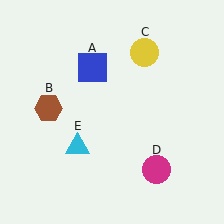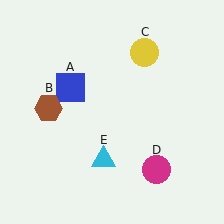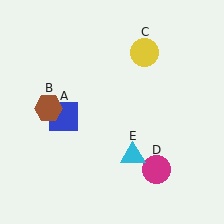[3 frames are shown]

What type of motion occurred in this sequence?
The blue square (object A), cyan triangle (object E) rotated counterclockwise around the center of the scene.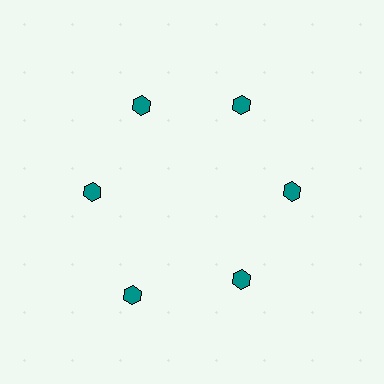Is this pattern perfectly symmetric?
No. The 6 teal hexagons are arranged in a ring, but one element near the 7 o'clock position is pushed outward from the center, breaking the 6-fold rotational symmetry.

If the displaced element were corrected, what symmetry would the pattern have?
It would have 6-fold rotational symmetry — the pattern would map onto itself every 60 degrees.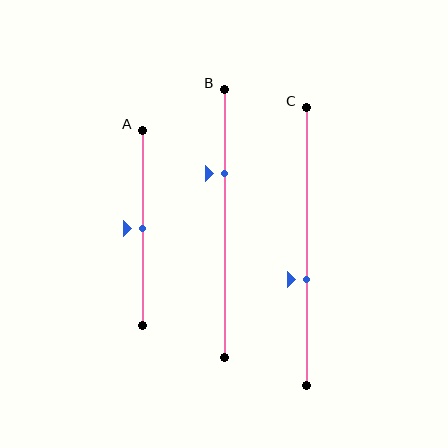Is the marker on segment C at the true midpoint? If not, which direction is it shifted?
No, the marker on segment C is shifted downward by about 12% of the segment length.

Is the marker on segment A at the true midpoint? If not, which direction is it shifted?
Yes, the marker on segment A is at the true midpoint.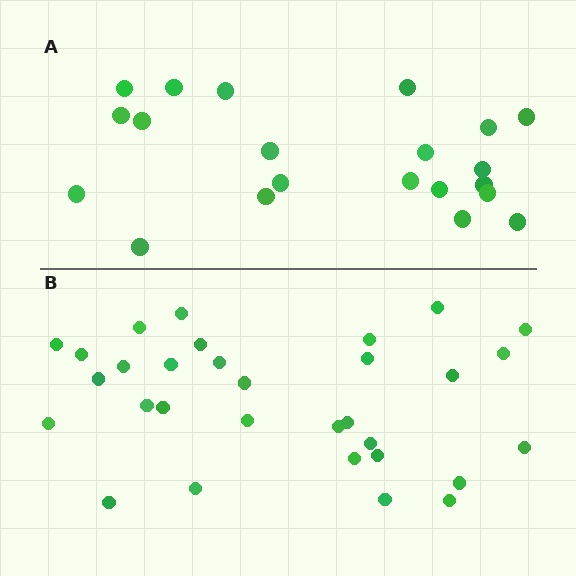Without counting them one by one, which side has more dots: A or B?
Region B (the bottom region) has more dots.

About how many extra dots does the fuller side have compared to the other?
Region B has roughly 10 or so more dots than region A.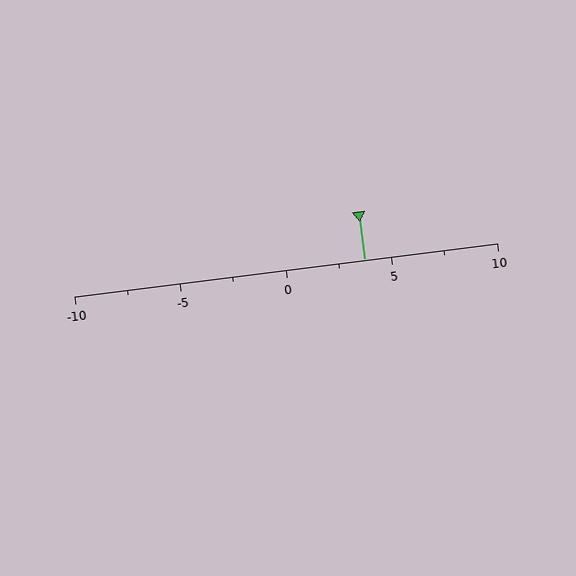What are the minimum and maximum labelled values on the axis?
The axis runs from -10 to 10.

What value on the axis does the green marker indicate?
The marker indicates approximately 3.8.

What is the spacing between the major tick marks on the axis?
The major ticks are spaced 5 apart.